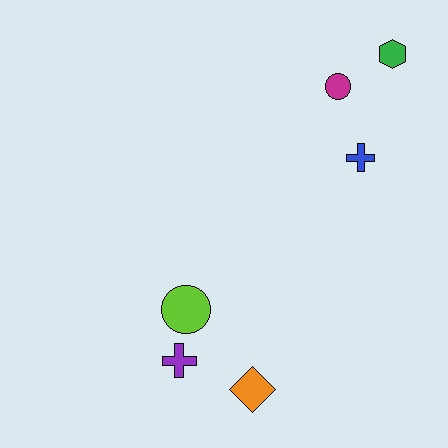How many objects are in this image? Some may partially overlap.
There are 6 objects.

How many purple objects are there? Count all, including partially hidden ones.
There is 1 purple object.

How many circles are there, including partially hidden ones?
There are 2 circles.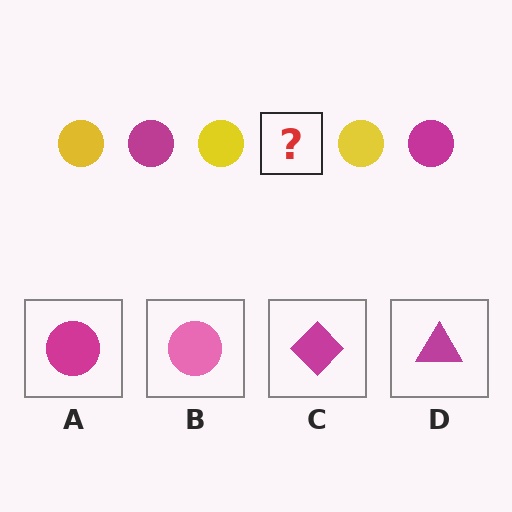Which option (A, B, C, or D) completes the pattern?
A.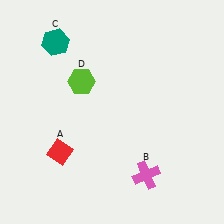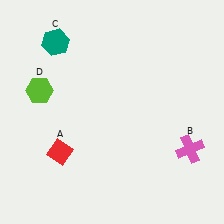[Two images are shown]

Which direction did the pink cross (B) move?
The pink cross (B) moved right.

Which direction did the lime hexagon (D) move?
The lime hexagon (D) moved left.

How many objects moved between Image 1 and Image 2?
2 objects moved between the two images.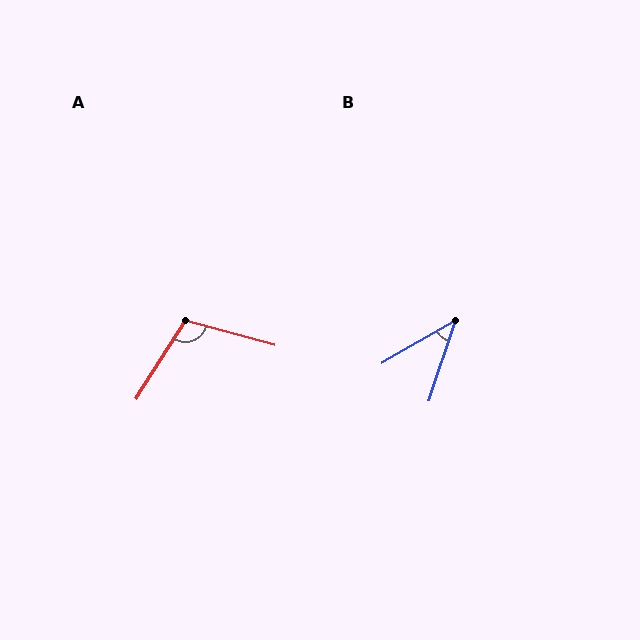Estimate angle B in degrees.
Approximately 41 degrees.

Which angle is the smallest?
B, at approximately 41 degrees.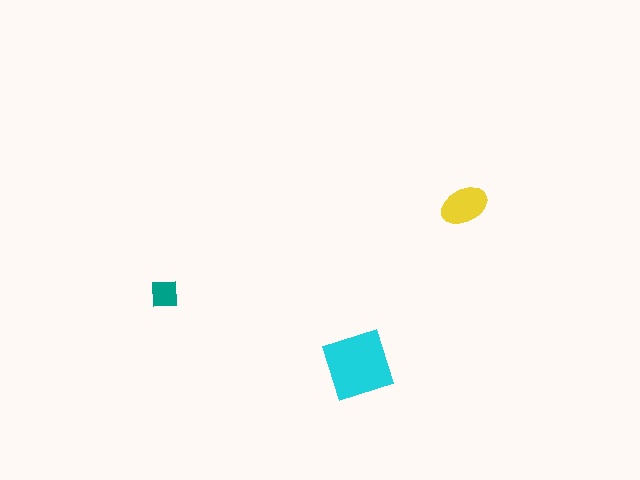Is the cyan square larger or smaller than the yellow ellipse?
Larger.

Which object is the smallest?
The teal square.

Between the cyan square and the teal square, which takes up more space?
The cyan square.